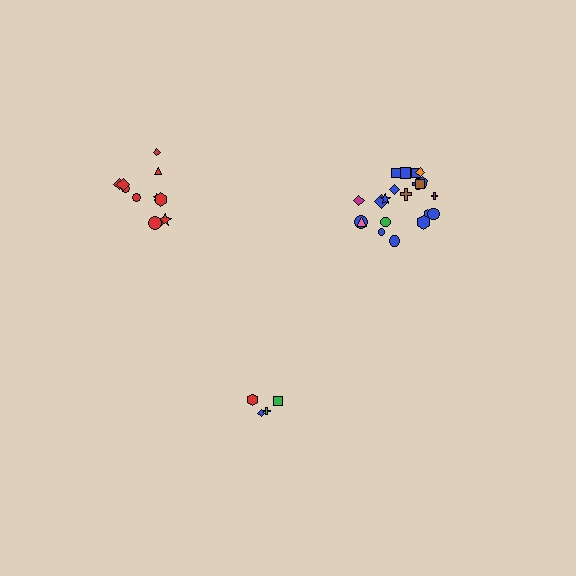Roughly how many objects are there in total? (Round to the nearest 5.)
Roughly 35 objects in total.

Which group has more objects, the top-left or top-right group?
The top-right group.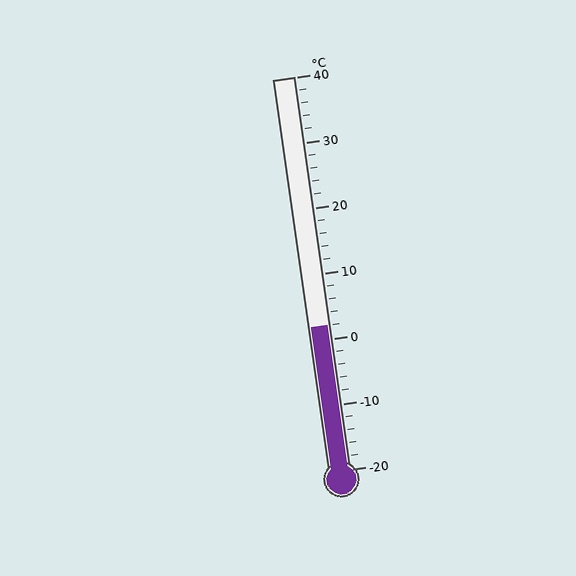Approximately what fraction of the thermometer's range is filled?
The thermometer is filled to approximately 35% of its range.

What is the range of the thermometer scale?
The thermometer scale ranges from -20°C to 40°C.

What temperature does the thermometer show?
The thermometer shows approximately 2°C.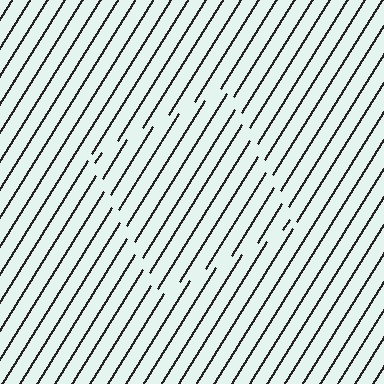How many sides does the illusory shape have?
4 sides — the line-ends trace a square.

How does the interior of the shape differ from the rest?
The interior of the shape contains the same grating, shifted by half a period — the contour is defined by the phase discontinuity where line-ends from the inner and outer gratings abut.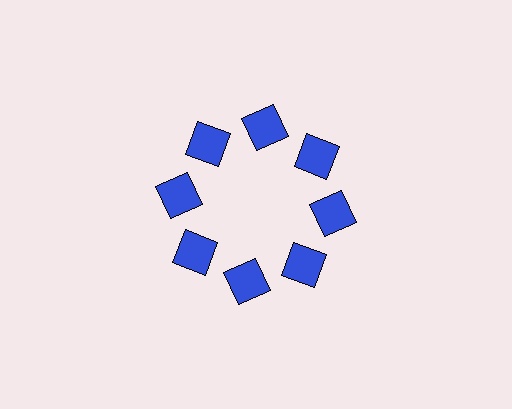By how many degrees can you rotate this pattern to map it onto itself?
The pattern maps onto itself every 45 degrees of rotation.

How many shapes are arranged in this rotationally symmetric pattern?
There are 8 shapes, arranged in 8 groups of 1.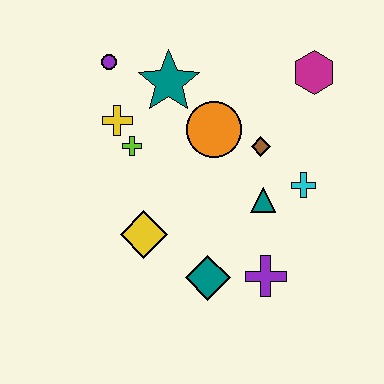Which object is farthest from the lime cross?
The magenta hexagon is farthest from the lime cross.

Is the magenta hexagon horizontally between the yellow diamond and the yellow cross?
No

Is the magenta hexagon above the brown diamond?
Yes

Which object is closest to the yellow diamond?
The teal diamond is closest to the yellow diamond.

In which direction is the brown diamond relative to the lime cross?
The brown diamond is to the right of the lime cross.